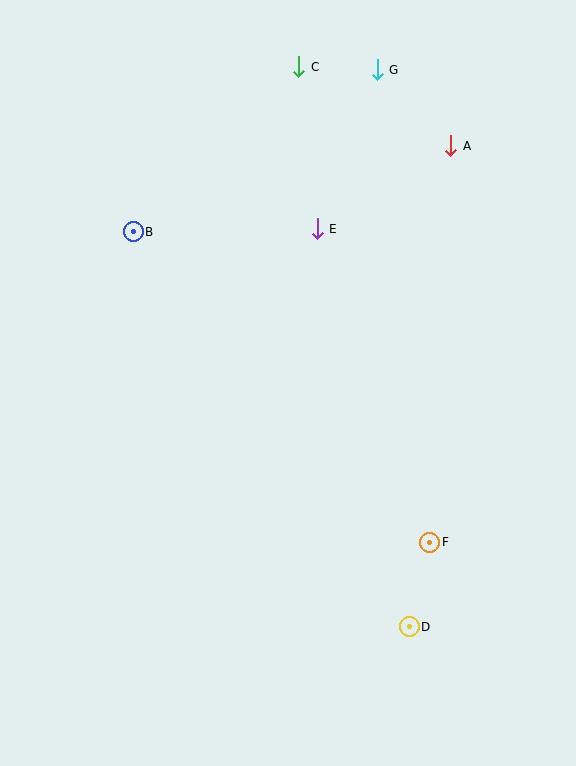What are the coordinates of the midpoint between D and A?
The midpoint between D and A is at (430, 386).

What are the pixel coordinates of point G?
Point G is at (377, 70).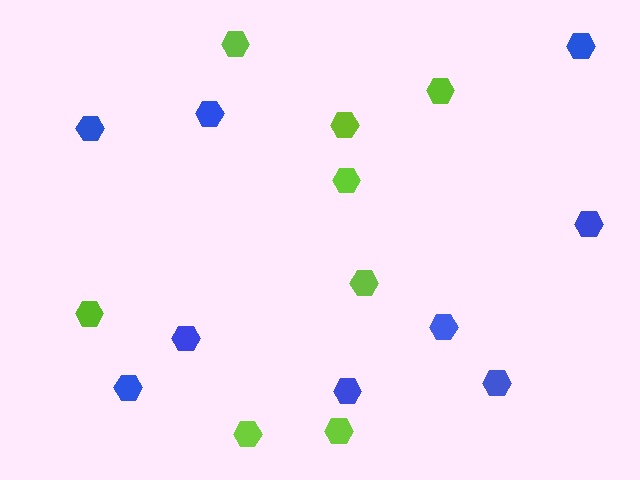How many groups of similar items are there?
There are 2 groups: one group of blue hexagons (9) and one group of lime hexagons (8).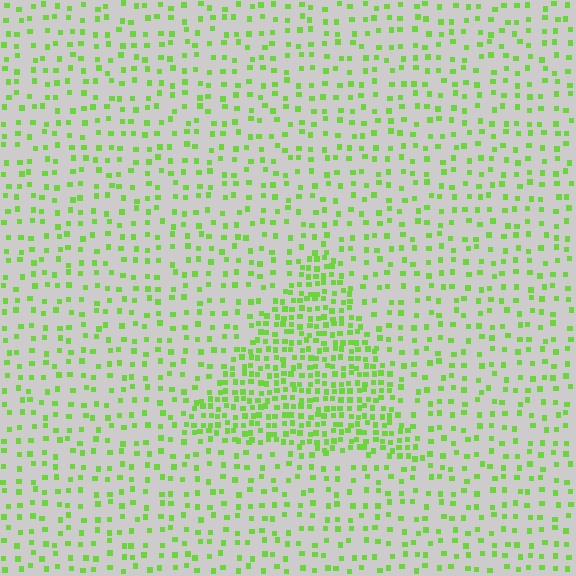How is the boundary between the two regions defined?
The boundary is defined by a change in element density (approximately 2.4x ratio). All elements are the same color, size, and shape.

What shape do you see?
I see a triangle.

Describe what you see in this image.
The image contains small lime elements arranged at two different densities. A triangle-shaped region is visible where the elements are more densely packed than the surrounding area.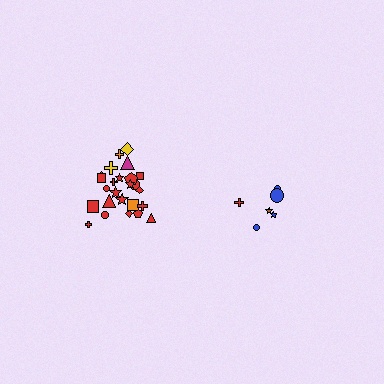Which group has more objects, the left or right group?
The left group.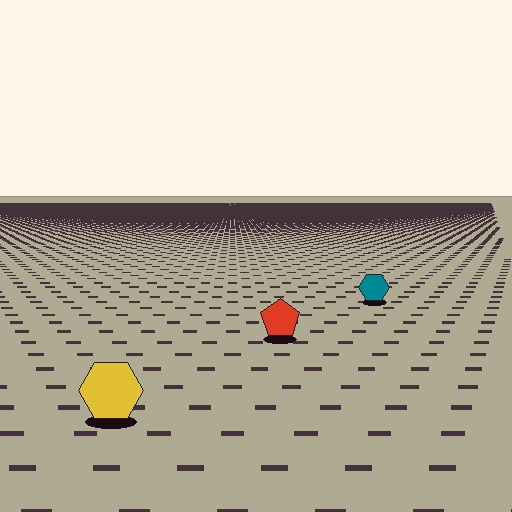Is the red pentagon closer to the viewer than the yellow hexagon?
No. The yellow hexagon is closer — you can tell from the texture gradient: the ground texture is coarser near it.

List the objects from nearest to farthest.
From nearest to farthest: the yellow hexagon, the red pentagon, the teal hexagon.